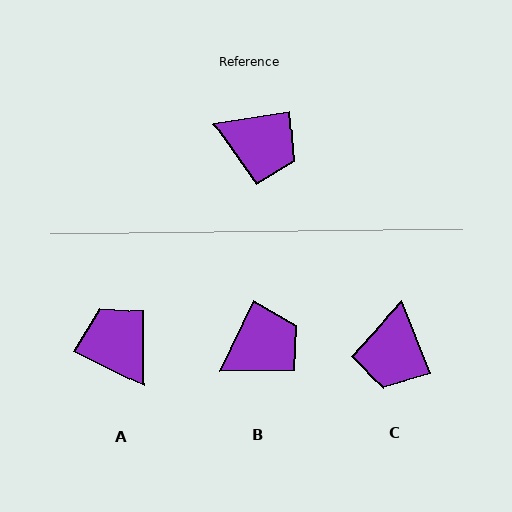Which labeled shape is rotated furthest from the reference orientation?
A, about 145 degrees away.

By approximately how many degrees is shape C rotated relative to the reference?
Approximately 77 degrees clockwise.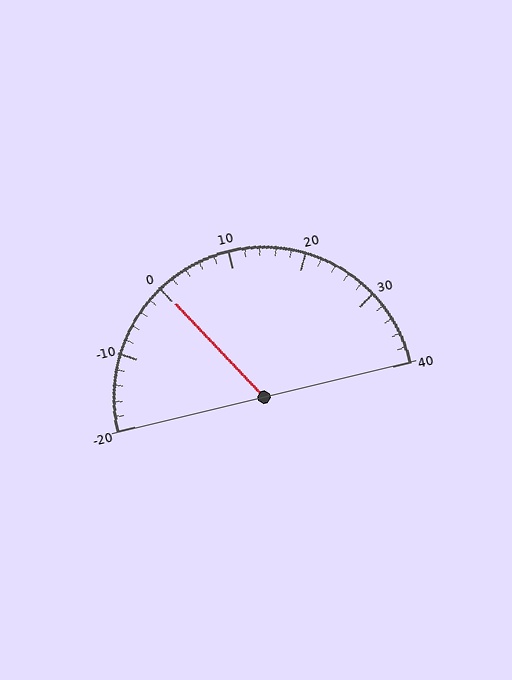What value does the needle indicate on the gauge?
The needle indicates approximately 0.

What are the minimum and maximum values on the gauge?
The gauge ranges from -20 to 40.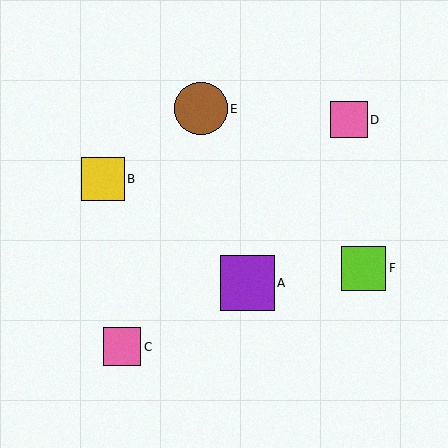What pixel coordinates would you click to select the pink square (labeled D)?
Click at (349, 120) to select the pink square D.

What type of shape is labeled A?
Shape A is a purple square.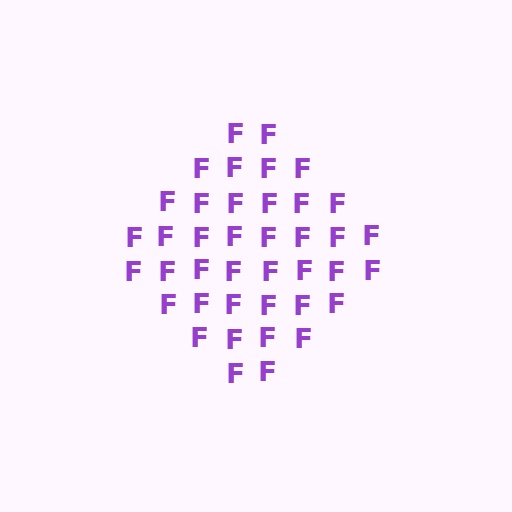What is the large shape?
The large shape is a diamond.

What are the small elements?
The small elements are letter F's.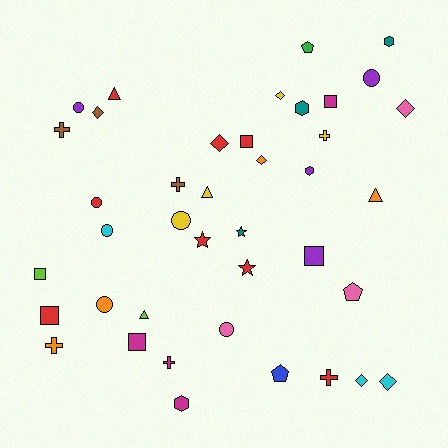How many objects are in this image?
There are 40 objects.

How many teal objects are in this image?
There are 3 teal objects.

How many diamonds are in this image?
There are 7 diamonds.